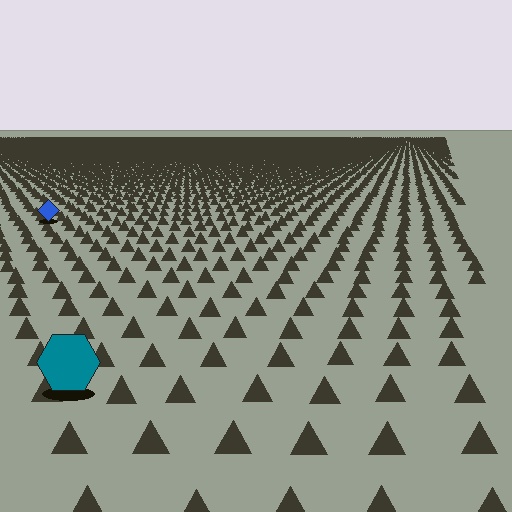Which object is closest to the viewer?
The teal hexagon is closest. The texture marks near it are larger and more spread out.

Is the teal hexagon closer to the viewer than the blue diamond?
Yes. The teal hexagon is closer — you can tell from the texture gradient: the ground texture is coarser near it.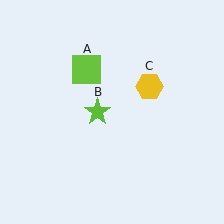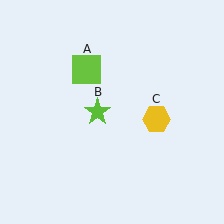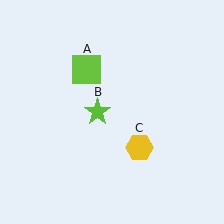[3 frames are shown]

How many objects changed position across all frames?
1 object changed position: yellow hexagon (object C).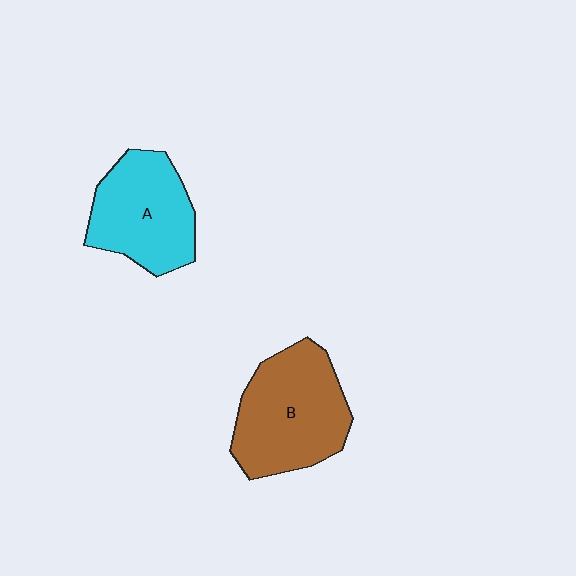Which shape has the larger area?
Shape B (brown).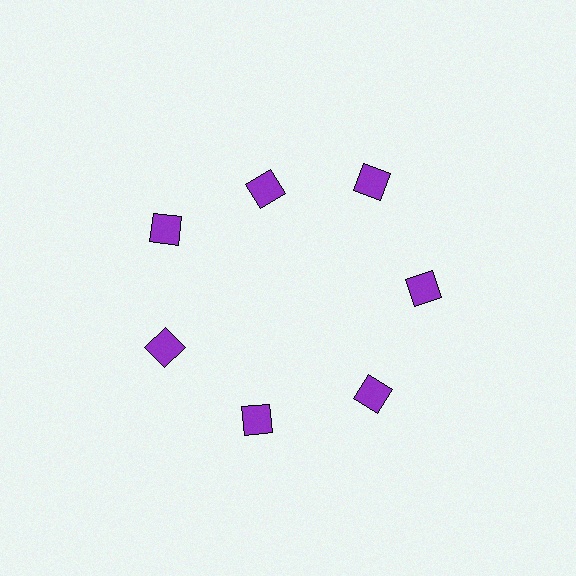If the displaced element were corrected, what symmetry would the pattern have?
It would have 7-fold rotational symmetry — the pattern would map onto itself every 51 degrees.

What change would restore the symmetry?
The symmetry would be restored by moving it outward, back onto the ring so that all 7 squares sit at equal angles and equal distance from the center.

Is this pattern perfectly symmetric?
No. The 7 purple squares are arranged in a ring, but one element near the 12 o'clock position is pulled inward toward the center, breaking the 7-fold rotational symmetry.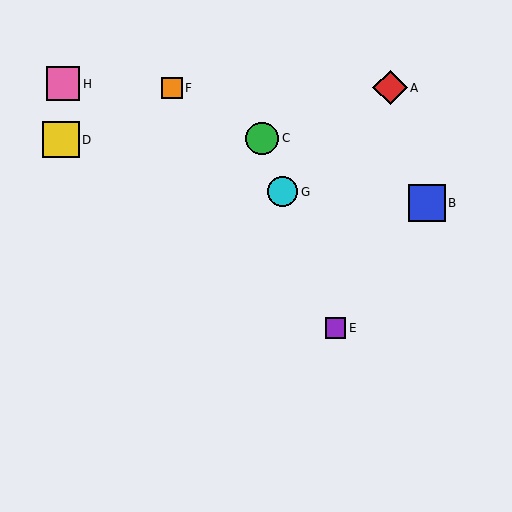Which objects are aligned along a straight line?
Objects C, E, G are aligned along a straight line.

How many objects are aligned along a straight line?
3 objects (C, E, G) are aligned along a straight line.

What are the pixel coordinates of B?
Object B is at (427, 203).